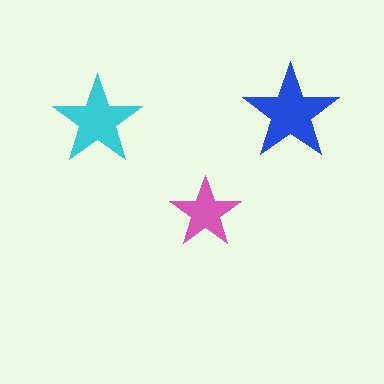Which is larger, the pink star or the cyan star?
The cyan one.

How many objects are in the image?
There are 3 objects in the image.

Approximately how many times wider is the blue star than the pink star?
About 1.5 times wider.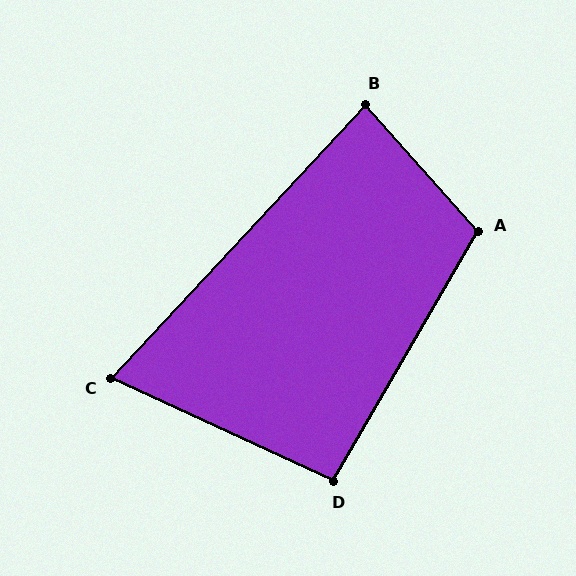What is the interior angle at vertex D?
Approximately 95 degrees (obtuse).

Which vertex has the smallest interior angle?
C, at approximately 72 degrees.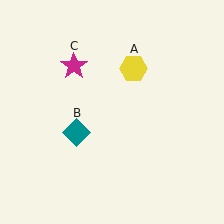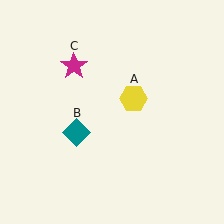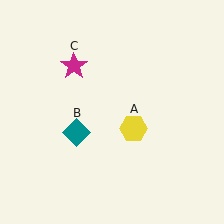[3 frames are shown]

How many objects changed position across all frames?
1 object changed position: yellow hexagon (object A).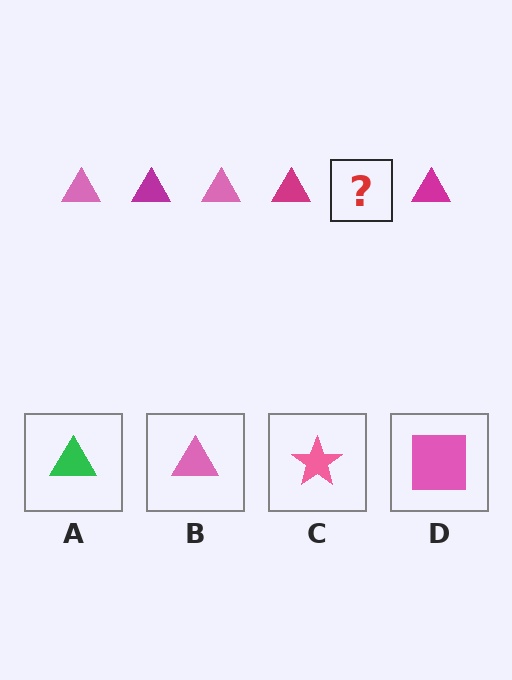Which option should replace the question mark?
Option B.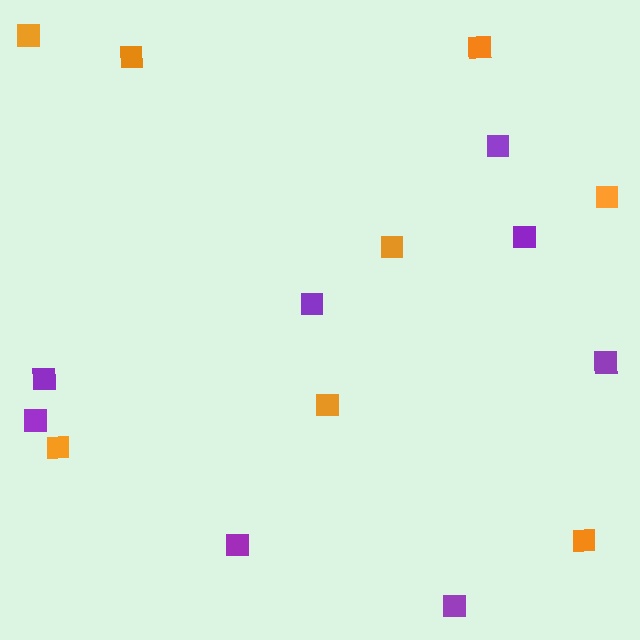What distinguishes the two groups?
There are 2 groups: one group of orange squares (8) and one group of purple squares (8).